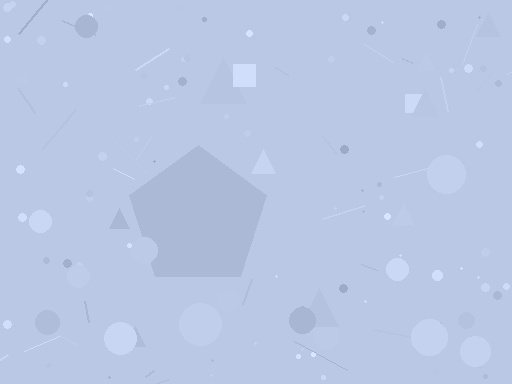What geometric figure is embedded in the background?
A pentagon is embedded in the background.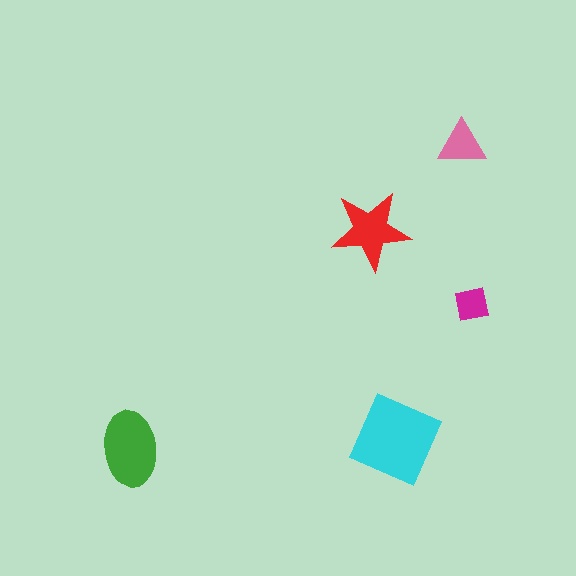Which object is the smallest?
The magenta square.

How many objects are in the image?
There are 5 objects in the image.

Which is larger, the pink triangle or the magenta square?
The pink triangle.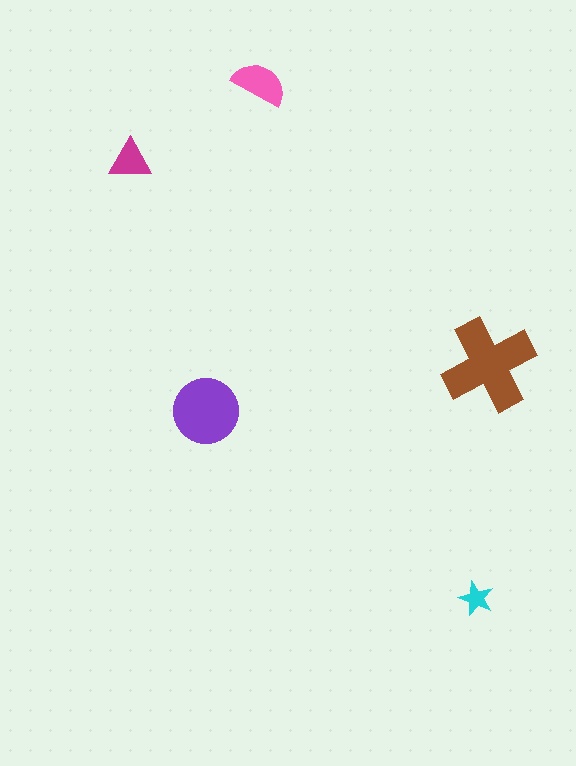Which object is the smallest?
The cyan star.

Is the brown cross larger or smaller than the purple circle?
Larger.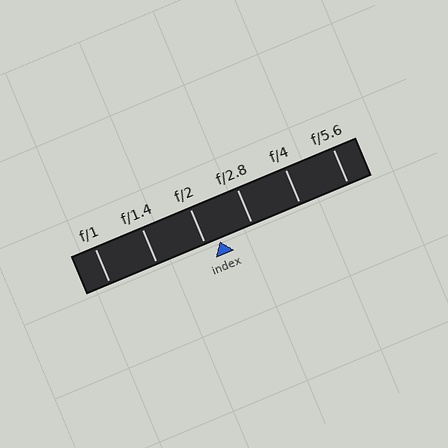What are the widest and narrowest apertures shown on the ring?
The widest aperture shown is f/1 and the narrowest is f/5.6.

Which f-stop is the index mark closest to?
The index mark is closest to f/2.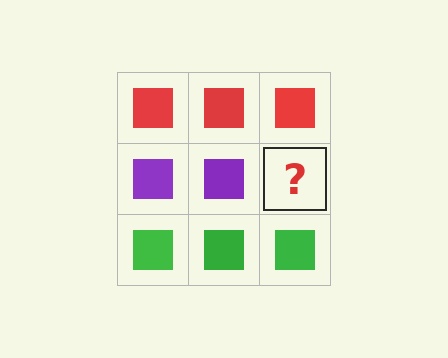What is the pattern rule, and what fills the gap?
The rule is that each row has a consistent color. The gap should be filled with a purple square.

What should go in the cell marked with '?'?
The missing cell should contain a purple square.